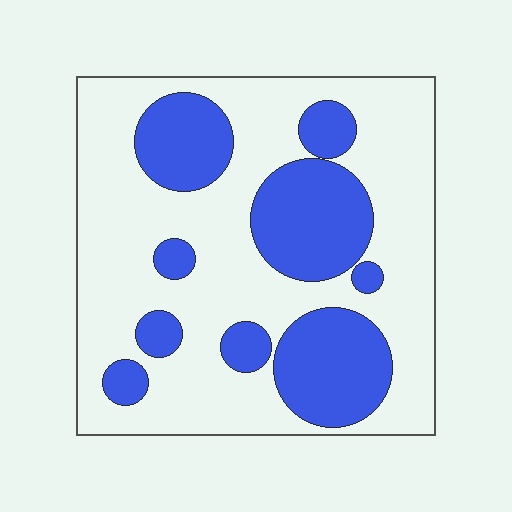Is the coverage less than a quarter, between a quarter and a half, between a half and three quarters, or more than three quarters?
Between a quarter and a half.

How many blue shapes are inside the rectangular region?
9.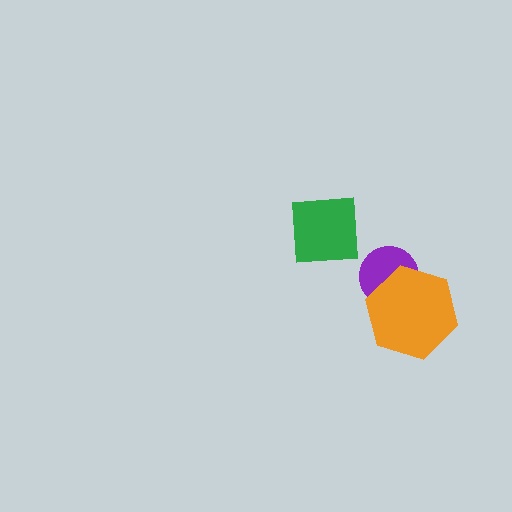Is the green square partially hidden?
No, no other shape covers it.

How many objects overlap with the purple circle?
1 object overlaps with the purple circle.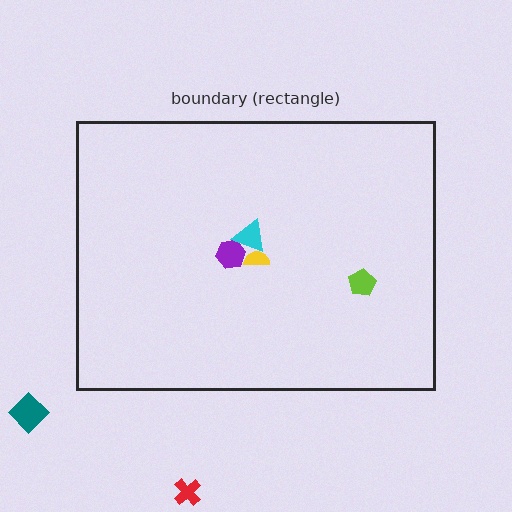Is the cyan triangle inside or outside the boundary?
Inside.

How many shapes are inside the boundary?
4 inside, 2 outside.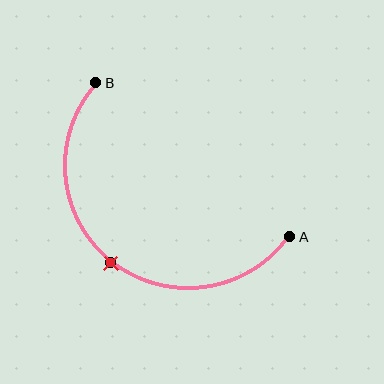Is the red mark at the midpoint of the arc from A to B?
Yes. The red mark lies on the arc at equal arc-length from both A and B — it is the arc midpoint.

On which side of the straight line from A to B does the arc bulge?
The arc bulges below and to the left of the straight line connecting A and B.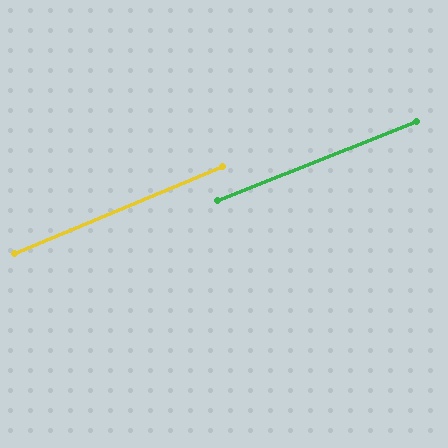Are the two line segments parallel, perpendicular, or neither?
Parallel — their directions differ by only 1.0°.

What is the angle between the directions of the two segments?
Approximately 1 degree.